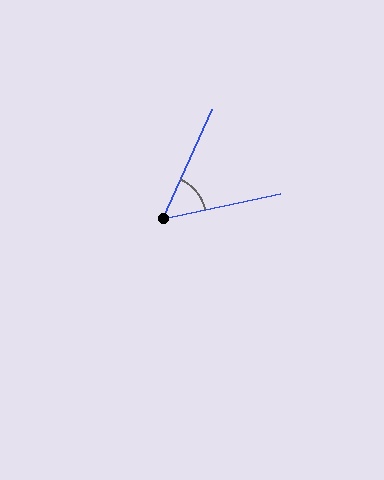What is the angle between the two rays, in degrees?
Approximately 54 degrees.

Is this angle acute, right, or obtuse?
It is acute.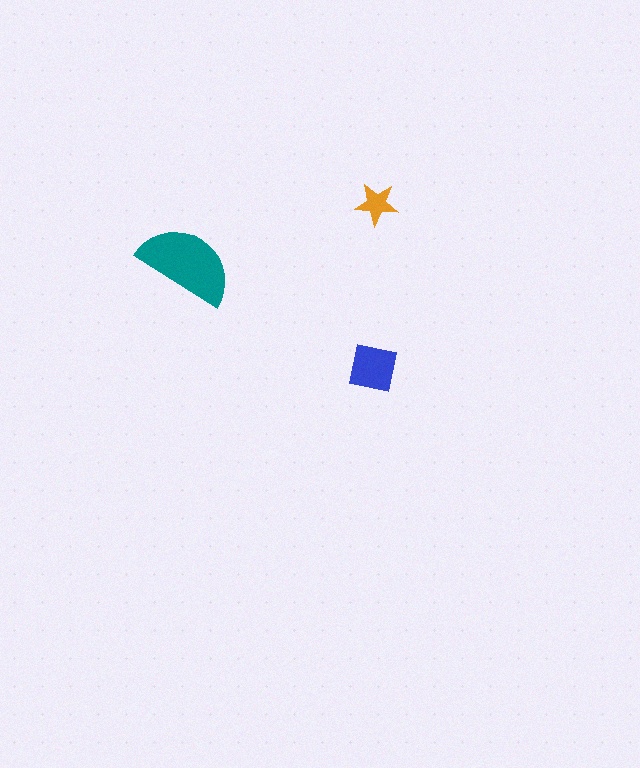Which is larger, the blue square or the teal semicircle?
The teal semicircle.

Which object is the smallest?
The orange star.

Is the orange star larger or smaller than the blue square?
Smaller.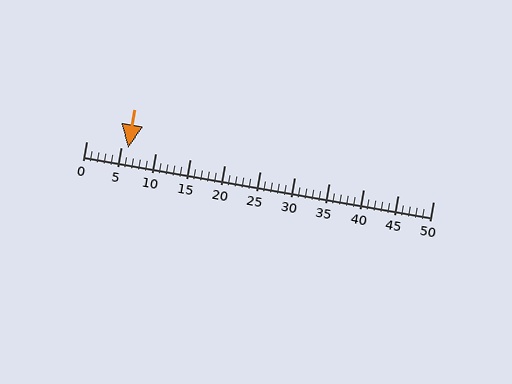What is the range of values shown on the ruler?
The ruler shows values from 0 to 50.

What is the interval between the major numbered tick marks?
The major tick marks are spaced 5 units apart.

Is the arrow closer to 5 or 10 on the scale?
The arrow is closer to 5.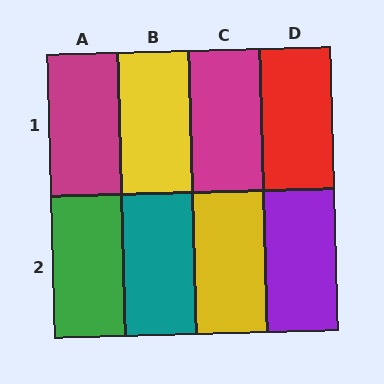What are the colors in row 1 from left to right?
Magenta, yellow, magenta, red.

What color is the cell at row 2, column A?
Green.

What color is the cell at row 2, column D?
Purple.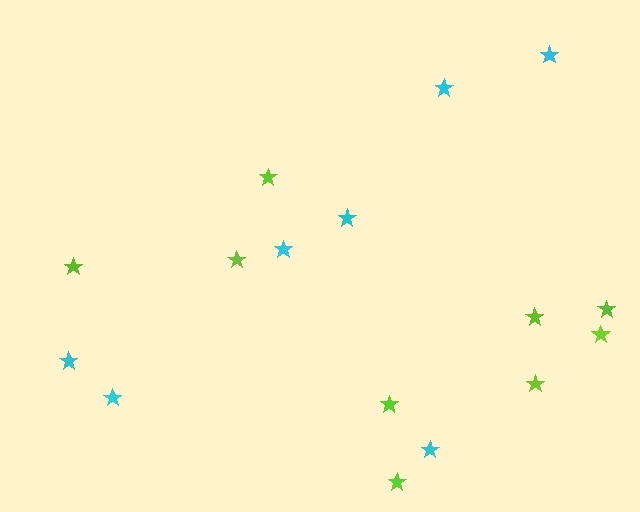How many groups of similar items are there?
There are 2 groups: one group of cyan stars (7) and one group of lime stars (9).